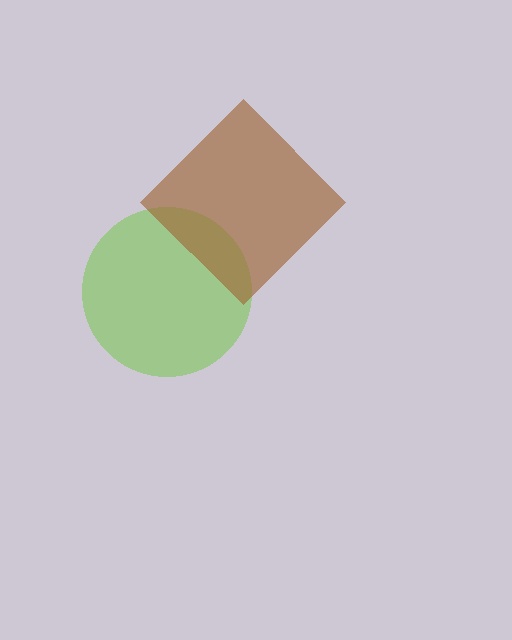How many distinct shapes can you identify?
There are 2 distinct shapes: a lime circle, a brown diamond.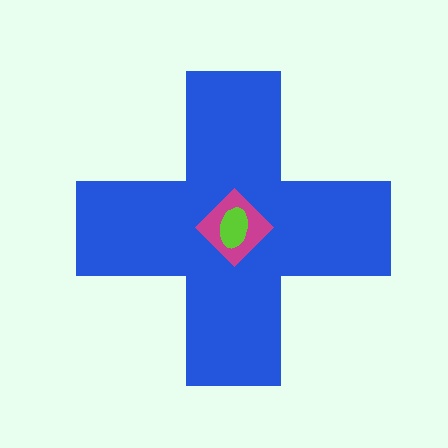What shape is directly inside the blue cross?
The magenta diamond.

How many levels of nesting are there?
3.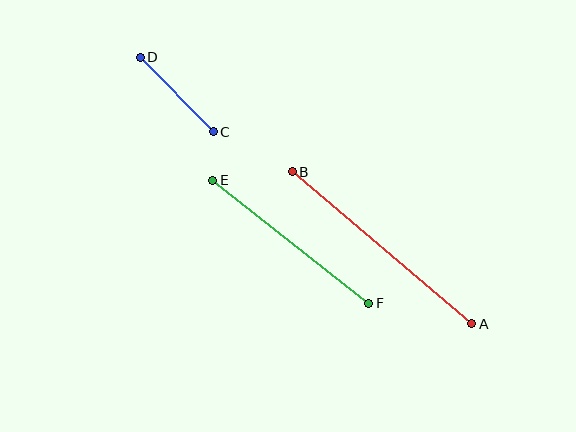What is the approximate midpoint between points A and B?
The midpoint is at approximately (382, 248) pixels.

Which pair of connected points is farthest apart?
Points A and B are farthest apart.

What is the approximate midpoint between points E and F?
The midpoint is at approximately (291, 242) pixels.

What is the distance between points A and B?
The distance is approximately 235 pixels.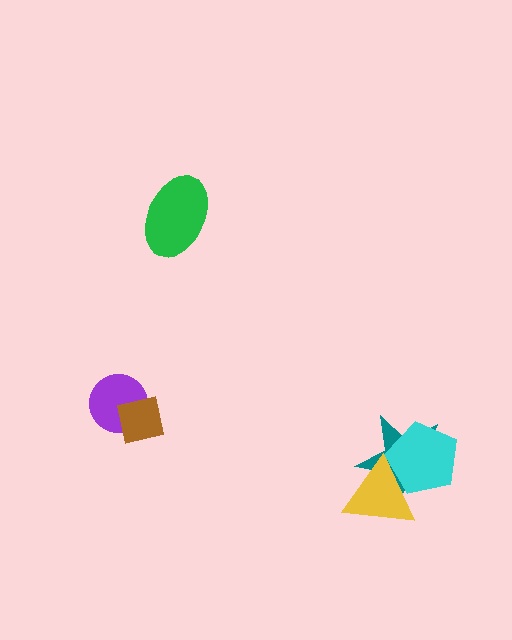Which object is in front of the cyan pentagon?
The yellow triangle is in front of the cyan pentagon.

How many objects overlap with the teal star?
2 objects overlap with the teal star.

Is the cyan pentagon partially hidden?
Yes, it is partially covered by another shape.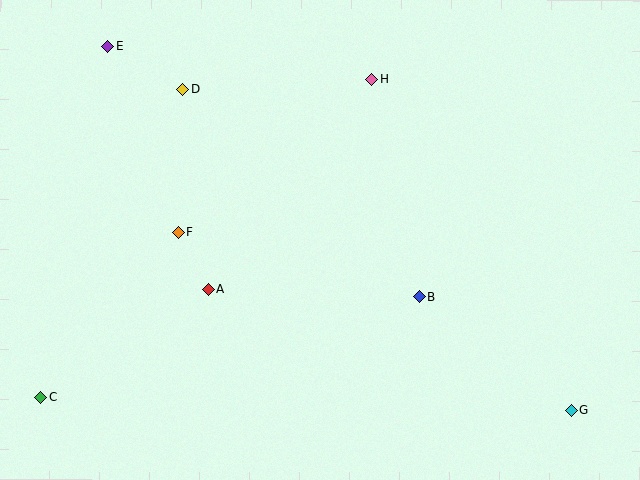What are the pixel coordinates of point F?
Point F is at (178, 232).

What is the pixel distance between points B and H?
The distance between B and H is 223 pixels.